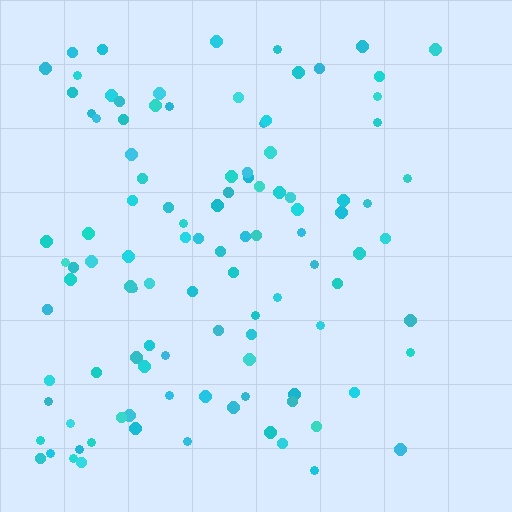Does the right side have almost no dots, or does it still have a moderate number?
Still a moderate number, just noticeably fewer than the left.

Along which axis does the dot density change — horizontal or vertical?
Horizontal.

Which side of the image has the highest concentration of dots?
The left.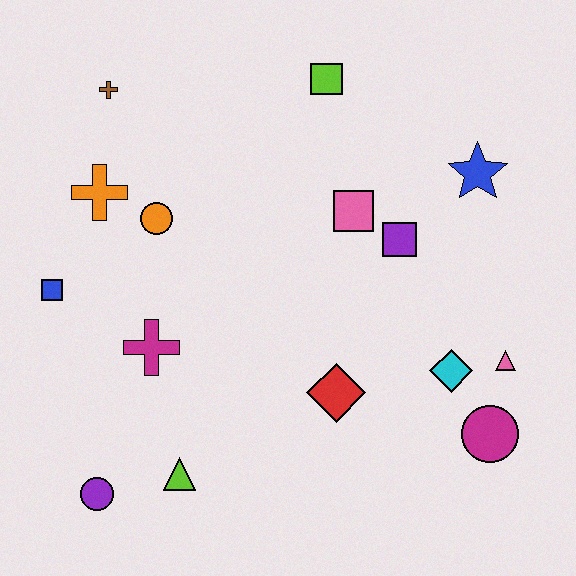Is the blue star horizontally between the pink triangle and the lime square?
Yes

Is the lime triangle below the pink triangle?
Yes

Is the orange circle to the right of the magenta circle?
No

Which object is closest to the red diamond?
The cyan diamond is closest to the red diamond.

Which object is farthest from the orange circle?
The magenta circle is farthest from the orange circle.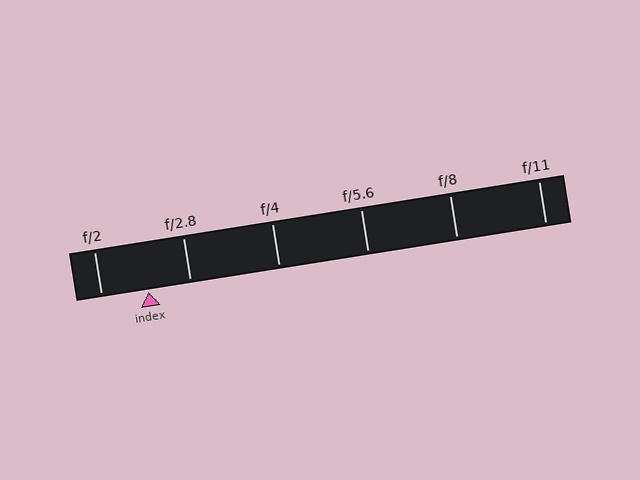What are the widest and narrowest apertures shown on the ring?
The widest aperture shown is f/2 and the narrowest is f/11.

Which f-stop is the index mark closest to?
The index mark is closest to f/2.8.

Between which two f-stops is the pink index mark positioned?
The index mark is between f/2 and f/2.8.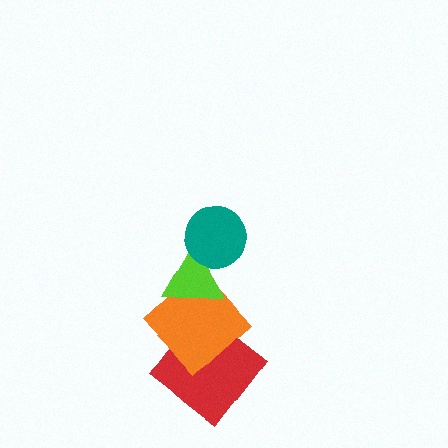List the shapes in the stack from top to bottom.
From top to bottom: the teal circle, the lime triangle, the orange diamond, the red diamond.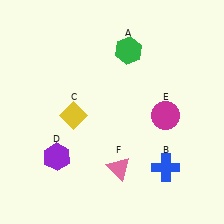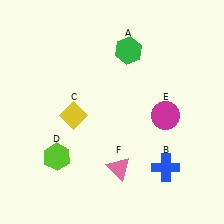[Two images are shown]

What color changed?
The hexagon (D) changed from purple in Image 1 to lime in Image 2.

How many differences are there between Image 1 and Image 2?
There is 1 difference between the two images.